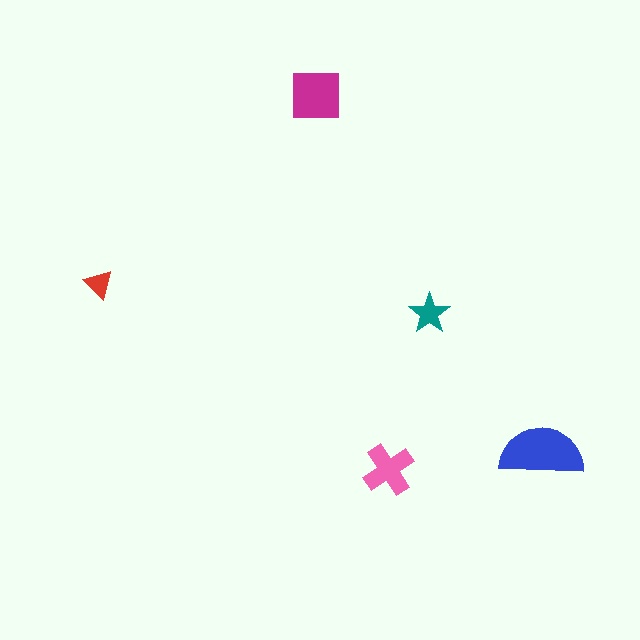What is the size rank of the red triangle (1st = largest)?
5th.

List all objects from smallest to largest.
The red triangle, the teal star, the pink cross, the magenta square, the blue semicircle.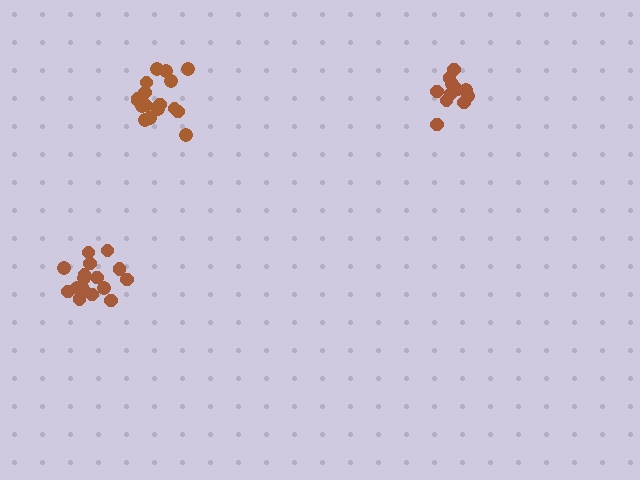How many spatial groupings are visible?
There are 3 spatial groupings.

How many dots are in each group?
Group 1: 11 dots, Group 2: 16 dots, Group 3: 17 dots (44 total).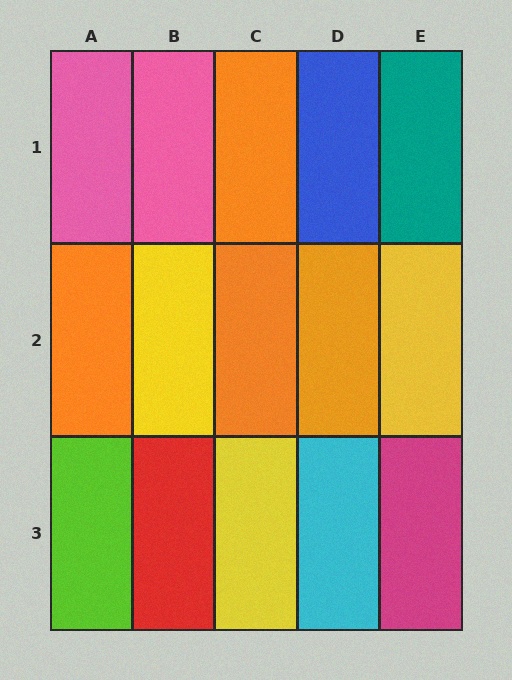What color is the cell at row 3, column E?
Magenta.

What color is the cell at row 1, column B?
Pink.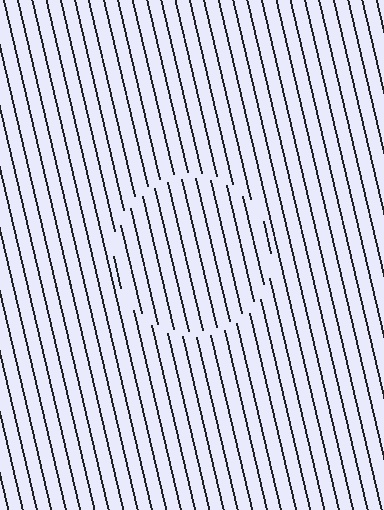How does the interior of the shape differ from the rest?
The interior of the shape contains the same grating, shifted by half a period — the contour is defined by the phase discontinuity where line-ends from the inner and outer gratings abut.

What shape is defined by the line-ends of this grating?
An illusory circle. The interior of the shape contains the same grating, shifted by half a period — the contour is defined by the phase discontinuity where line-ends from the inner and outer gratings abut.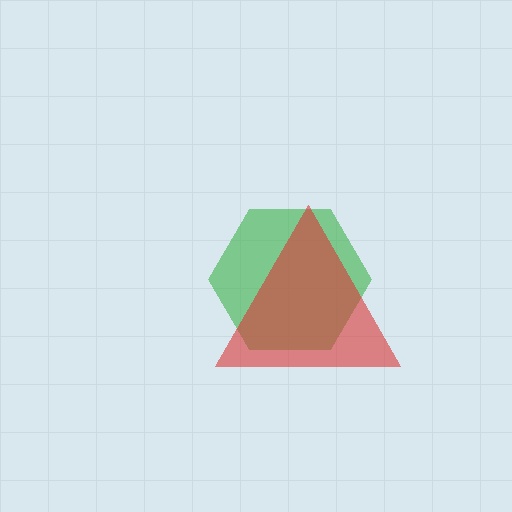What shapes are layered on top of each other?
The layered shapes are: a green hexagon, a red triangle.